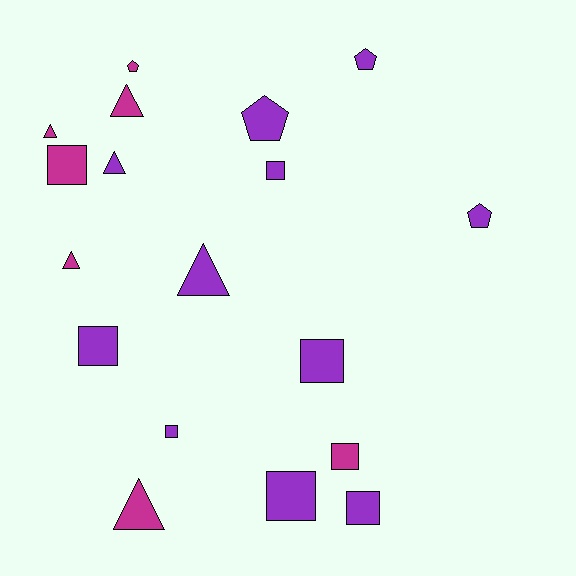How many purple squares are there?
There are 6 purple squares.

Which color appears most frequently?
Purple, with 11 objects.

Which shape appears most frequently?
Square, with 8 objects.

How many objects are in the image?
There are 18 objects.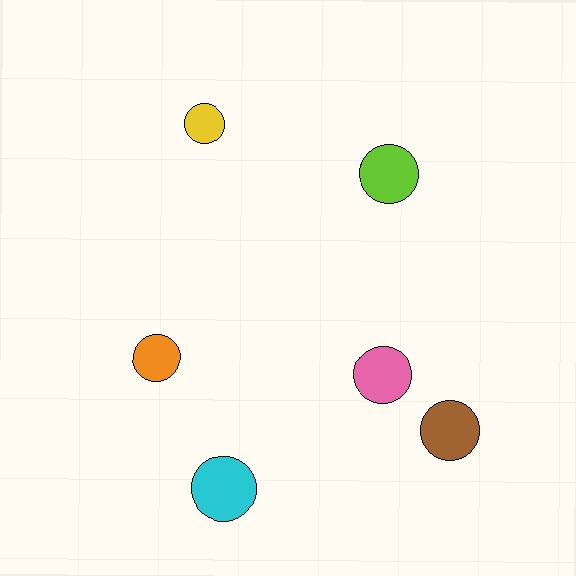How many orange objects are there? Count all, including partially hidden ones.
There is 1 orange object.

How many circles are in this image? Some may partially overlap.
There are 6 circles.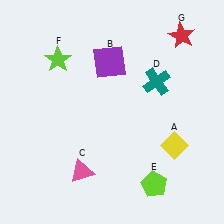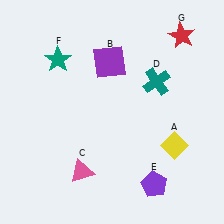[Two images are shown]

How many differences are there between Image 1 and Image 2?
There are 2 differences between the two images.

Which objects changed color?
E changed from lime to purple. F changed from lime to teal.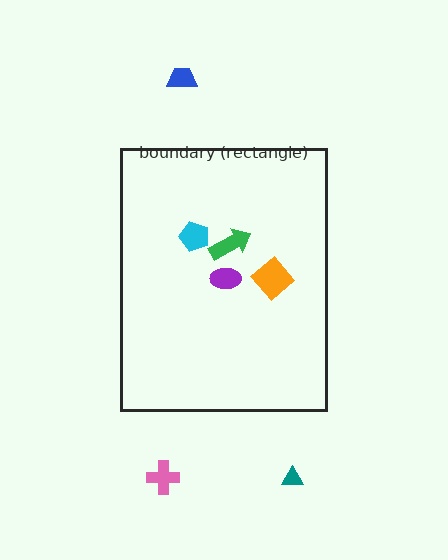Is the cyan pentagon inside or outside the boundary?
Inside.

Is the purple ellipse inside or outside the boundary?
Inside.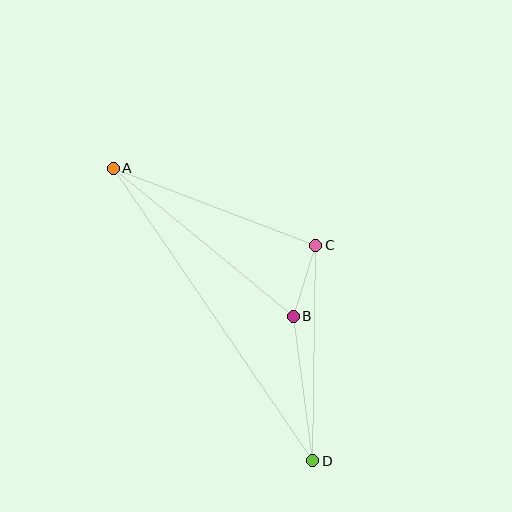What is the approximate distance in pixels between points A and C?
The distance between A and C is approximately 216 pixels.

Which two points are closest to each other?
Points B and C are closest to each other.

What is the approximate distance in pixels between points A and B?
The distance between A and B is approximately 233 pixels.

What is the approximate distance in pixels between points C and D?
The distance between C and D is approximately 216 pixels.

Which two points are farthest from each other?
Points A and D are farthest from each other.